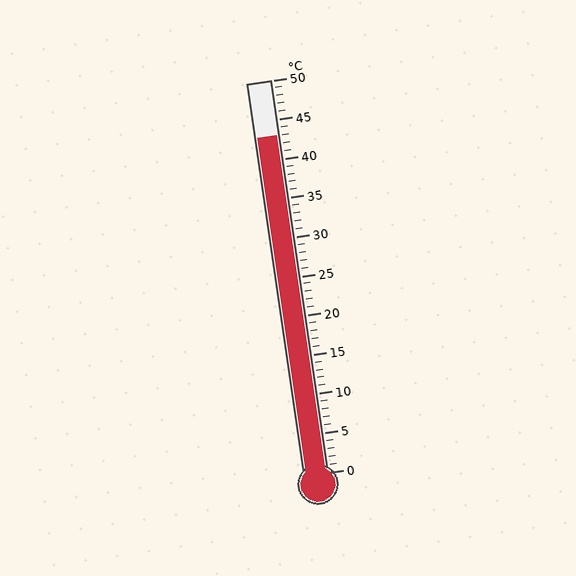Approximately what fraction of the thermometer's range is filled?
The thermometer is filled to approximately 85% of its range.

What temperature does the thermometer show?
The thermometer shows approximately 43°C.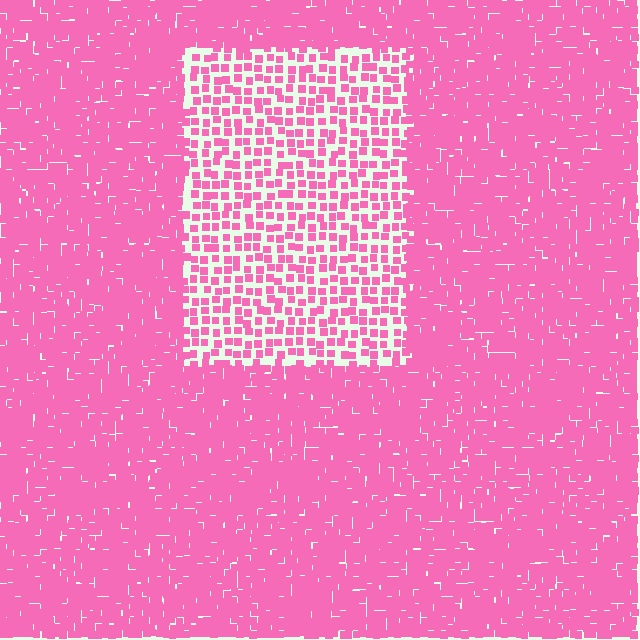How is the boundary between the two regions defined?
The boundary is defined by a change in element density (approximately 2.4x ratio). All elements are the same color, size, and shape.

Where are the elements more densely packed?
The elements are more densely packed outside the rectangle boundary.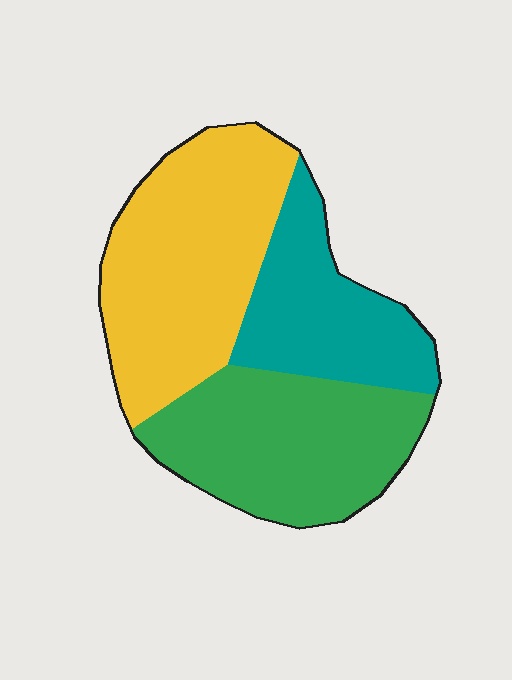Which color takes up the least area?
Teal, at roughly 25%.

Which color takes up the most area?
Yellow, at roughly 40%.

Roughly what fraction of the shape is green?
Green takes up about one third (1/3) of the shape.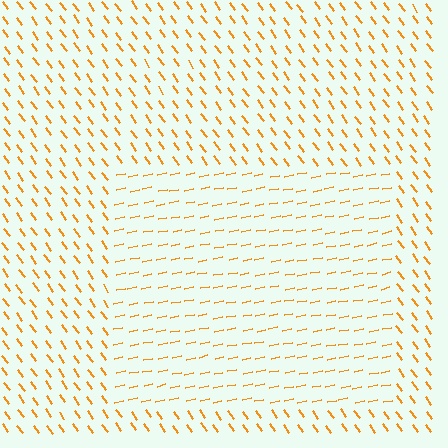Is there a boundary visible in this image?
Yes, there is a texture boundary formed by a change in line orientation.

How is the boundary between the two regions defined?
The boundary is defined purely by a change in line orientation (approximately 65 degrees difference). All lines are the same color and thickness.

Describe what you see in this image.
The image is filled with small orange line segments. A rectangle region in the image has lines oriented differently from the surrounding lines, creating a visible texture boundary.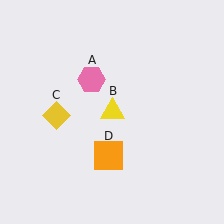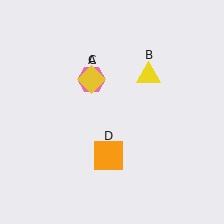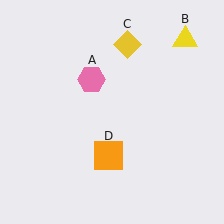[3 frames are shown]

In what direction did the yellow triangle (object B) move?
The yellow triangle (object B) moved up and to the right.